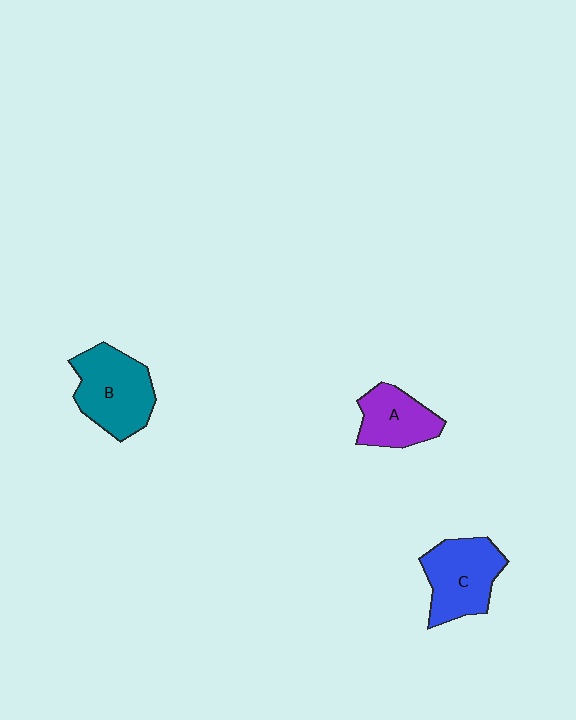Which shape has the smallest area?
Shape A (purple).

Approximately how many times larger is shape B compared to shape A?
Approximately 1.4 times.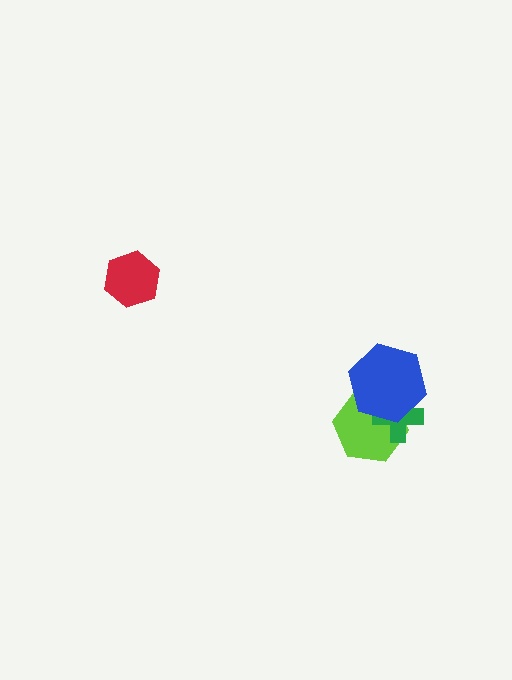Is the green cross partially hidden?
Yes, it is partially covered by another shape.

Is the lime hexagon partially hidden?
Yes, it is partially covered by another shape.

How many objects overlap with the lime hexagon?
2 objects overlap with the lime hexagon.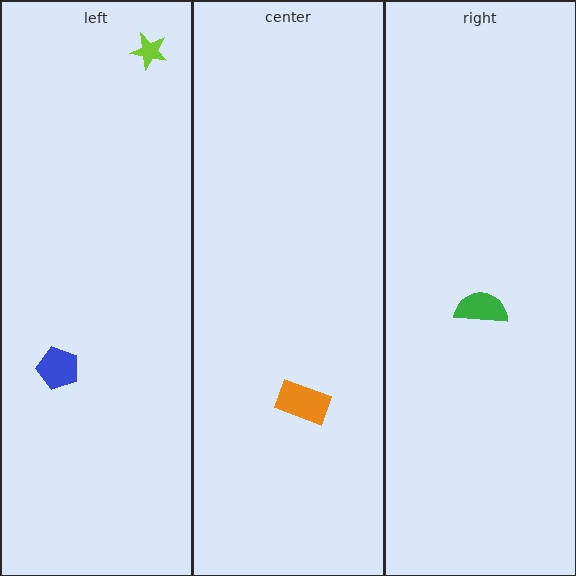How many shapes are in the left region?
2.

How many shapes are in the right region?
1.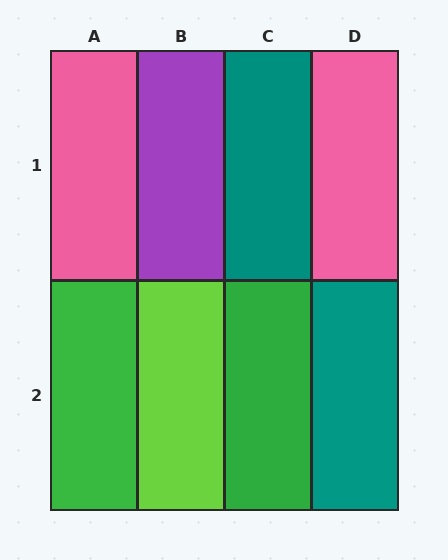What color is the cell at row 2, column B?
Lime.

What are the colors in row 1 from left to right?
Pink, purple, teal, pink.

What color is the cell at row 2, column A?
Green.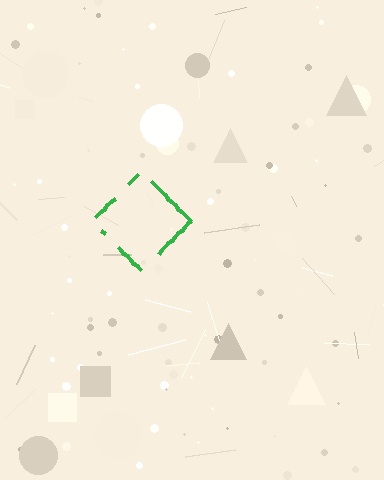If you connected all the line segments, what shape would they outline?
They would outline a diamond.